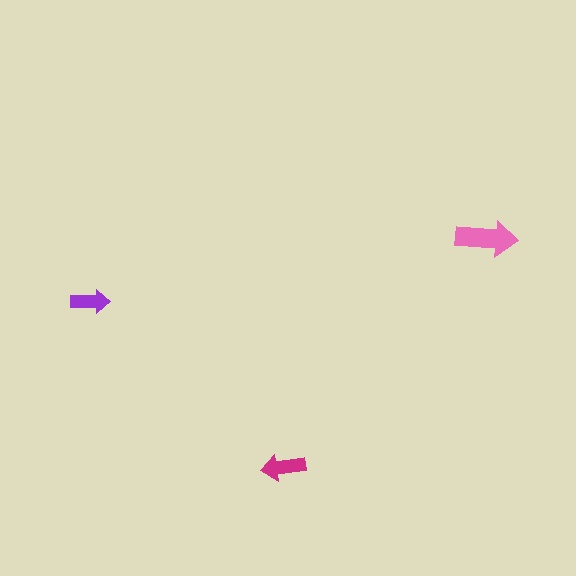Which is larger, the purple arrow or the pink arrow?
The pink one.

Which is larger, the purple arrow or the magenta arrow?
The magenta one.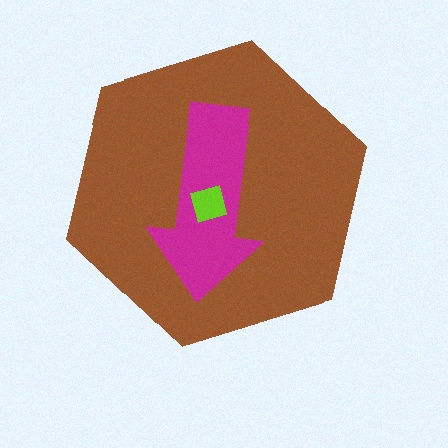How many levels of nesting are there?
3.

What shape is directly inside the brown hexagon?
The magenta arrow.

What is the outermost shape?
The brown hexagon.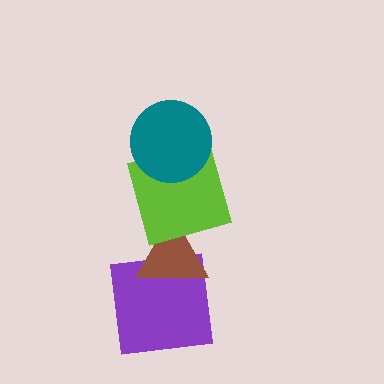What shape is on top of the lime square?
The teal circle is on top of the lime square.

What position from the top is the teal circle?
The teal circle is 1st from the top.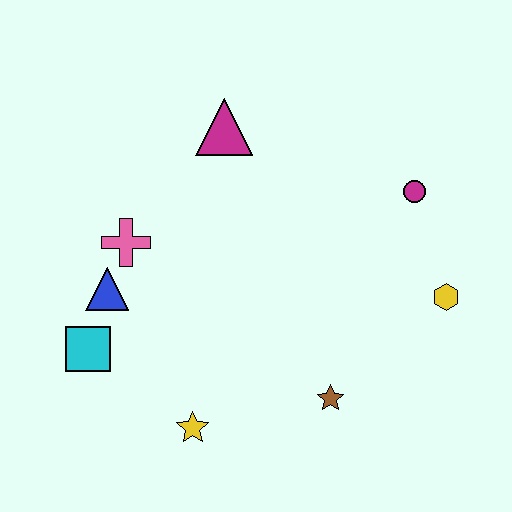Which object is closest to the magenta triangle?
The pink cross is closest to the magenta triangle.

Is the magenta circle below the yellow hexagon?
No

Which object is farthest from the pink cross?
The yellow hexagon is farthest from the pink cross.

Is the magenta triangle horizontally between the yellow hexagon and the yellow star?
Yes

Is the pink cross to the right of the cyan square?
Yes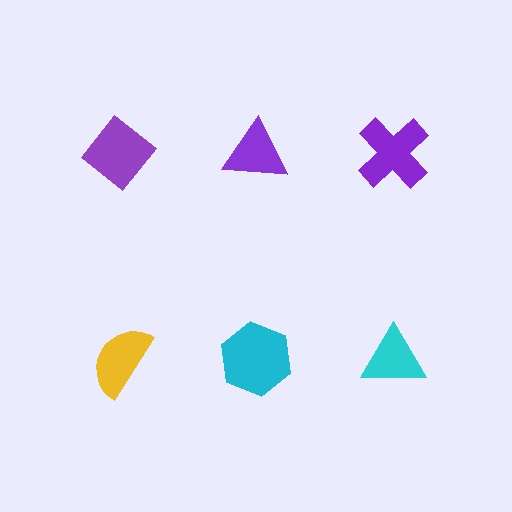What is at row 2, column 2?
A cyan hexagon.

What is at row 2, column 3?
A cyan triangle.